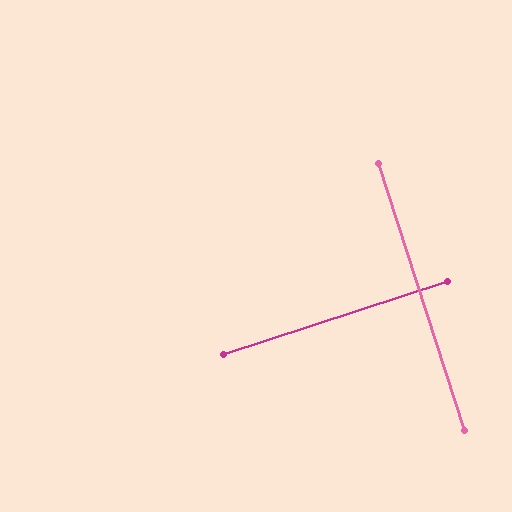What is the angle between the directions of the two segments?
Approximately 90 degrees.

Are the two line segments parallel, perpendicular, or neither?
Perpendicular — they meet at approximately 90°.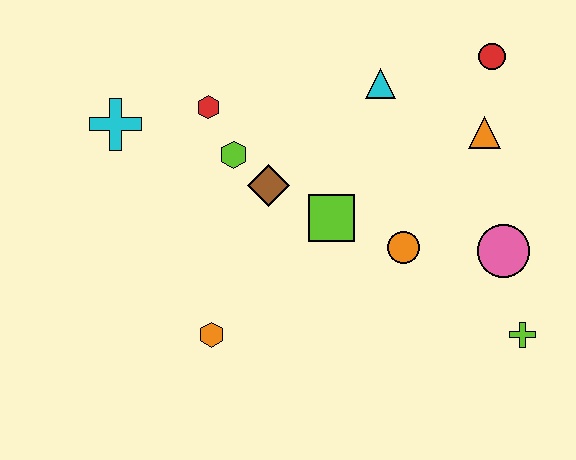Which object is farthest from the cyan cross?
The lime cross is farthest from the cyan cross.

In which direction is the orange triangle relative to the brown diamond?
The orange triangle is to the right of the brown diamond.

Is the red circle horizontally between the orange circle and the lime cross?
Yes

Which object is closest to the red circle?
The orange triangle is closest to the red circle.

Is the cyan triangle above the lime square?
Yes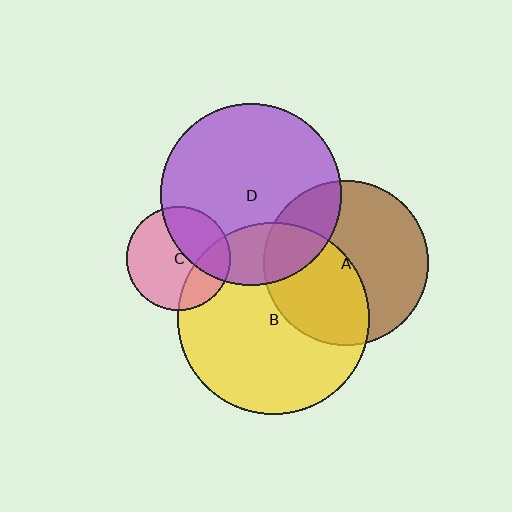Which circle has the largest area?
Circle B (yellow).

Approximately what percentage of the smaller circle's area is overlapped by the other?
Approximately 25%.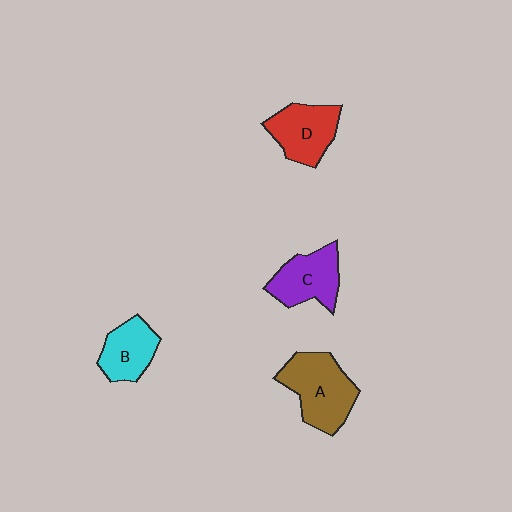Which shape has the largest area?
Shape A (brown).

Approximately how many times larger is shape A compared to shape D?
Approximately 1.3 times.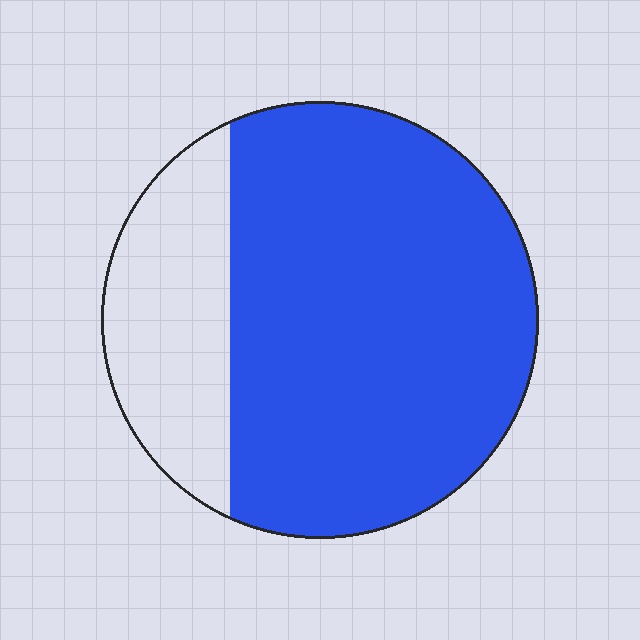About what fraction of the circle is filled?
About three quarters (3/4).